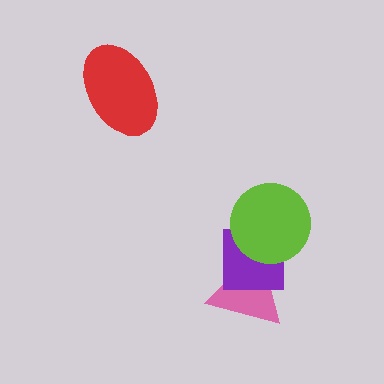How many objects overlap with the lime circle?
2 objects overlap with the lime circle.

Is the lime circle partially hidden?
No, no other shape covers it.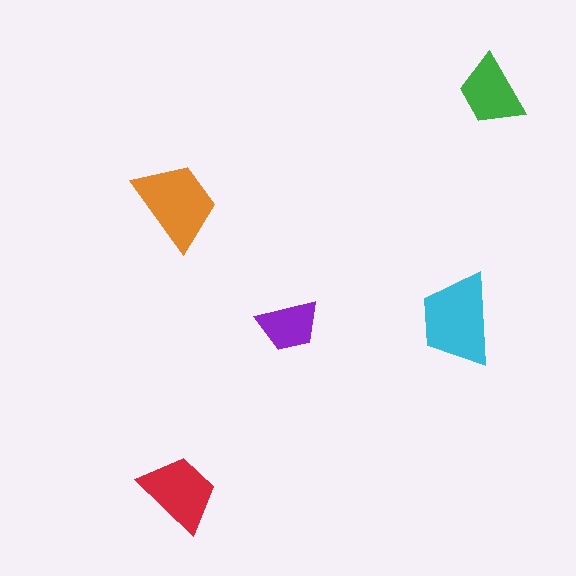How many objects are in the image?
There are 5 objects in the image.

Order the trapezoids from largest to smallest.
the cyan one, the orange one, the red one, the green one, the purple one.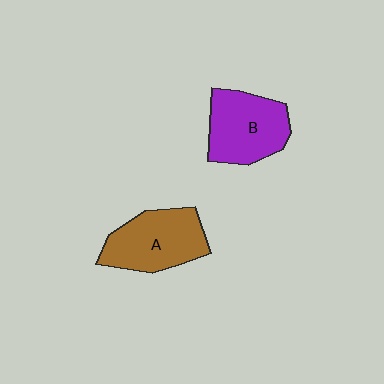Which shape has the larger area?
Shape A (brown).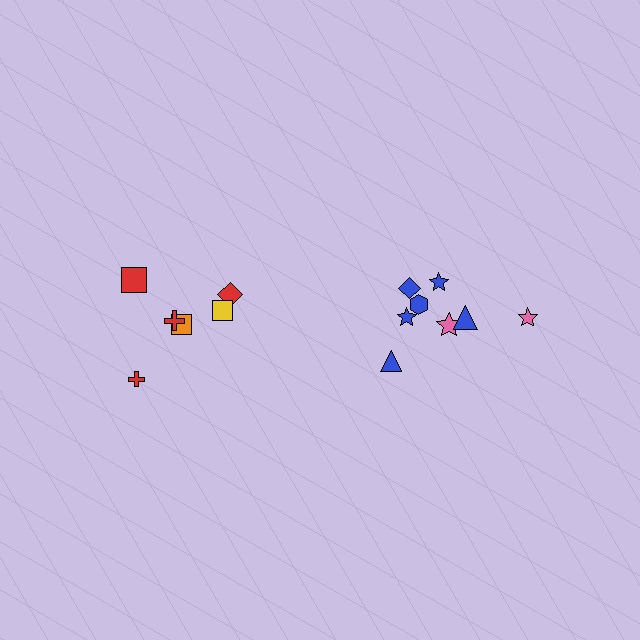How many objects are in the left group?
There are 6 objects.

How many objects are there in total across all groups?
There are 14 objects.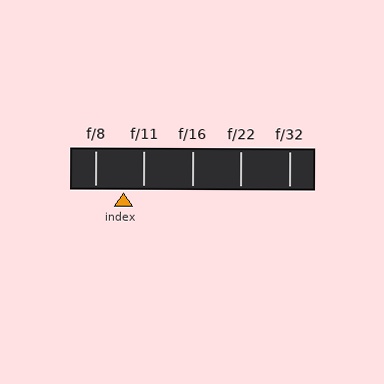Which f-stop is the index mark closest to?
The index mark is closest to f/11.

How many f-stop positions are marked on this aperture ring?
There are 5 f-stop positions marked.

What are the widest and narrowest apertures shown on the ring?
The widest aperture shown is f/8 and the narrowest is f/32.